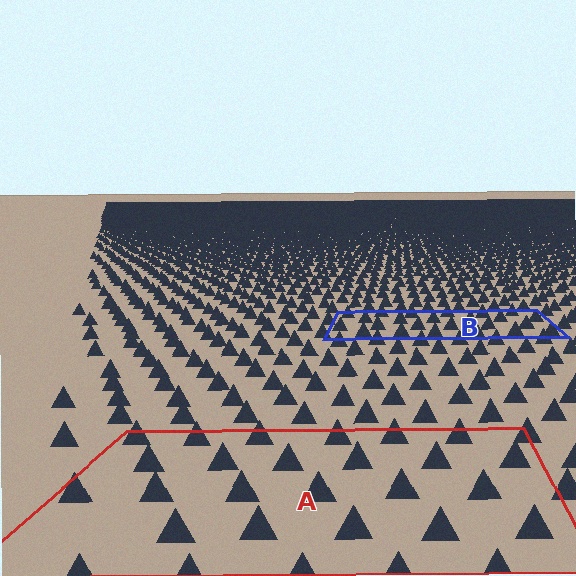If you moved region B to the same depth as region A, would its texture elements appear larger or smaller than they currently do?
They would appear larger. At a closer depth, the same texture elements are projected at a bigger on-screen size.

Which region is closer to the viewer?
Region A is closer. The texture elements there are larger and more spread out.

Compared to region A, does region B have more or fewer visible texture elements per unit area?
Region B has more texture elements per unit area — they are packed more densely because it is farther away.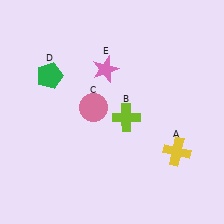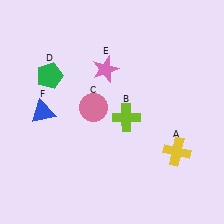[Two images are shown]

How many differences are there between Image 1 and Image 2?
There is 1 difference between the two images.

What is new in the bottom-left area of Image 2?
A blue triangle (F) was added in the bottom-left area of Image 2.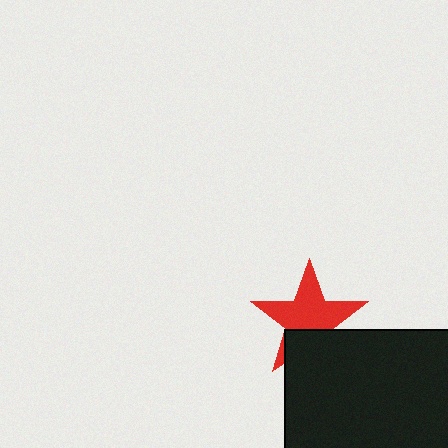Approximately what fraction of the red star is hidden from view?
Roughly 32% of the red star is hidden behind the black rectangle.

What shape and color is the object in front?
The object in front is a black rectangle.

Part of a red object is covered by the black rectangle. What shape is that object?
It is a star.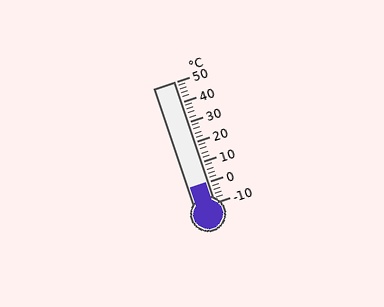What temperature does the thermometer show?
The thermometer shows approximately 0°C.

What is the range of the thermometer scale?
The thermometer scale ranges from -10°C to 50°C.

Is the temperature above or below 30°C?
The temperature is below 30°C.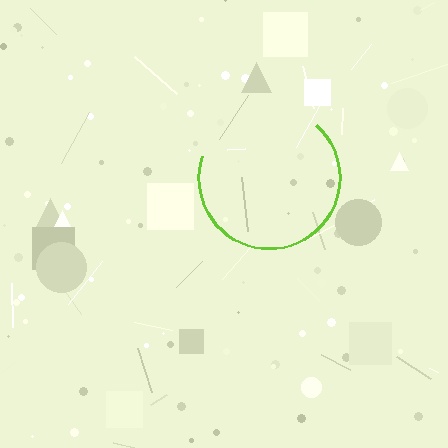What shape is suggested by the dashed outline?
The dashed outline suggests a circle.